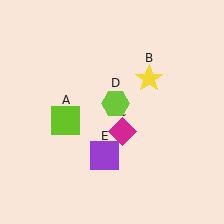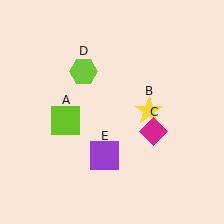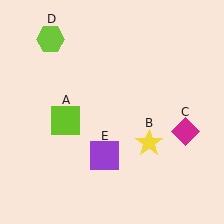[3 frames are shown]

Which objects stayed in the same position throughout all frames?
Lime square (object A) and purple square (object E) remained stationary.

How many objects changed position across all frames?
3 objects changed position: yellow star (object B), magenta diamond (object C), lime hexagon (object D).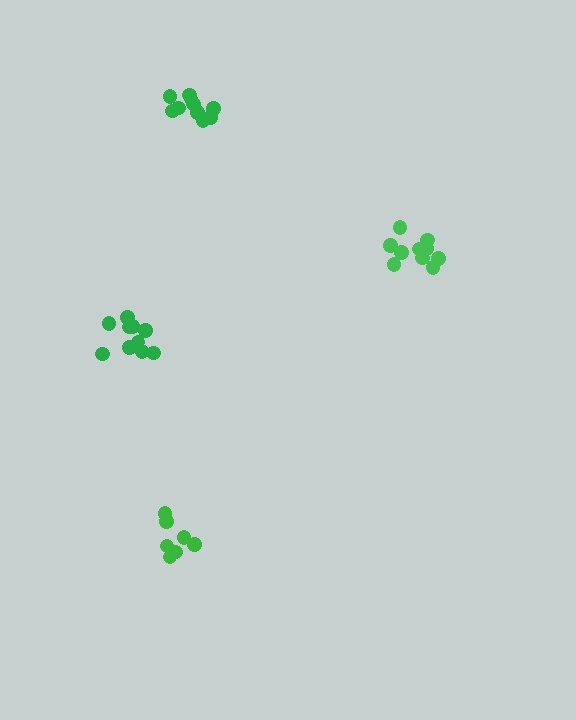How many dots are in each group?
Group 1: 11 dots, Group 2: 10 dots, Group 3: 7 dots, Group 4: 10 dots (38 total).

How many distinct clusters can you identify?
There are 4 distinct clusters.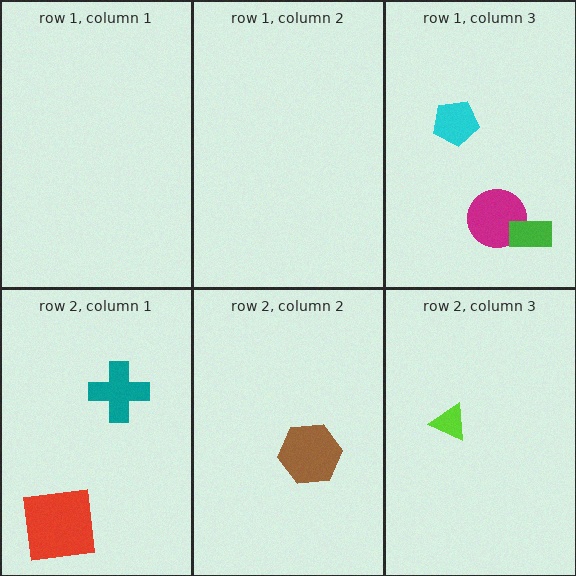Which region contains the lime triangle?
The row 2, column 3 region.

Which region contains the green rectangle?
The row 1, column 3 region.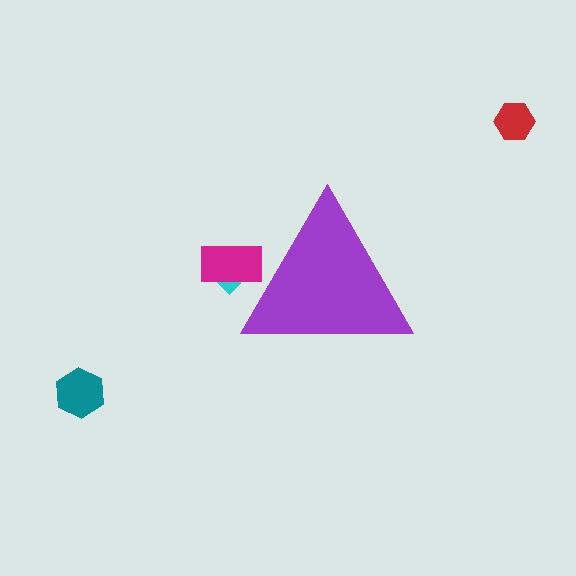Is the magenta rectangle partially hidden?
Yes, the magenta rectangle is partially hidden behind the purple triangle.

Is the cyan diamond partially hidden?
Yes, the cyan diamond is partially hidden behind the purple triangle.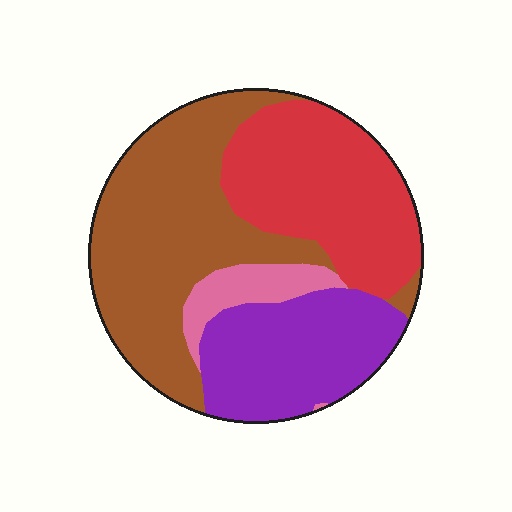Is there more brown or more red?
Brown.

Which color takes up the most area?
Brown, at roughly 40%.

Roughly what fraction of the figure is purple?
Purple covers about 25% of the figure.